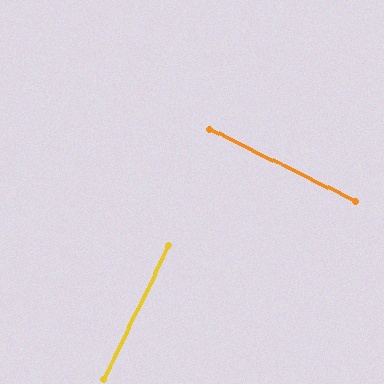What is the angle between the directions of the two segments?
Approximately 89 degrees.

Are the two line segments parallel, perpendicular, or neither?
Perpendicular — they meet at approximately 89°.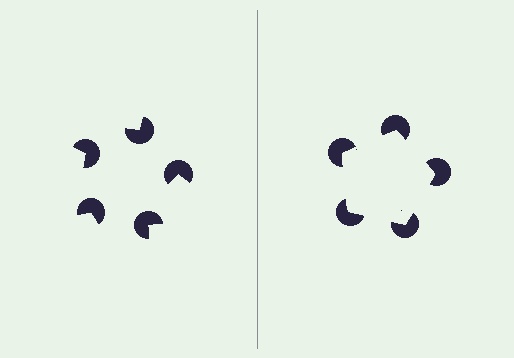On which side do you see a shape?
An illusory pentagon appears on the right side. On the left side the wedge cuts are rotated, so no coherent shape forms.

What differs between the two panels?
The pac-man discs are positioned identically on both sides; only the wedge orientations differ. On the right they align to a pentagon; on the left they are misaligned.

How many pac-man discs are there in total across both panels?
10 — 5 on each side.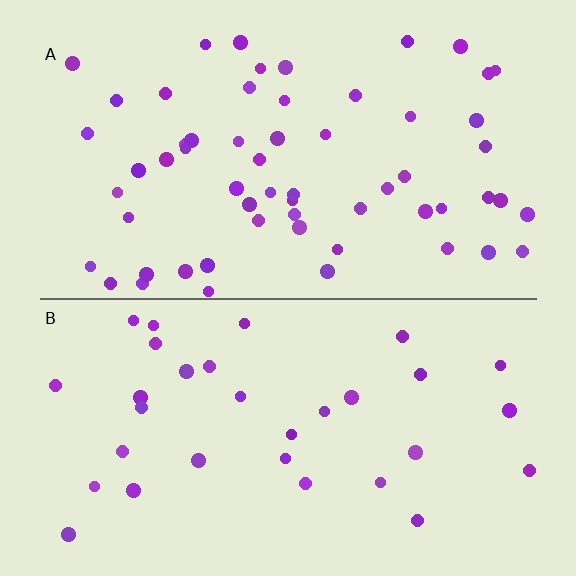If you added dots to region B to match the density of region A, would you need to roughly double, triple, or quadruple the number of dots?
Approximately double.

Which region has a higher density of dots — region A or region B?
A (the top).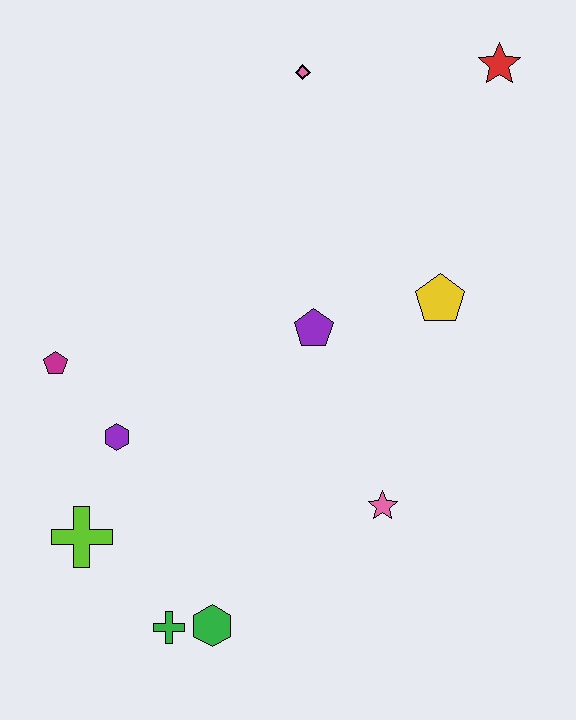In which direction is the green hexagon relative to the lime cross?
The green hexagon is to the right of the lime cross.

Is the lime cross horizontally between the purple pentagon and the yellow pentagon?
No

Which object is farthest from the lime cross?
The red star is farthest from the lime cross.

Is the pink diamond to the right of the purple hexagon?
Yes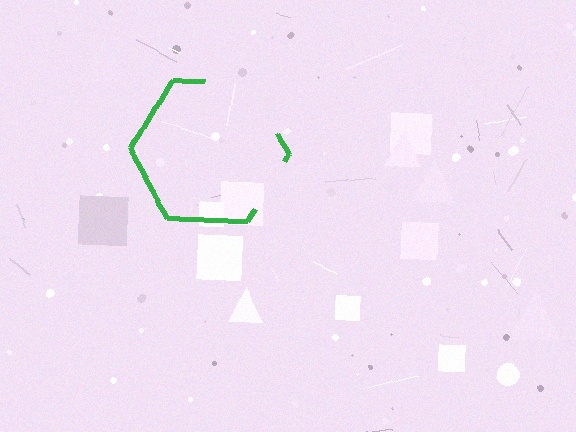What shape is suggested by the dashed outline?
The dashed outline suggests a hexagon.